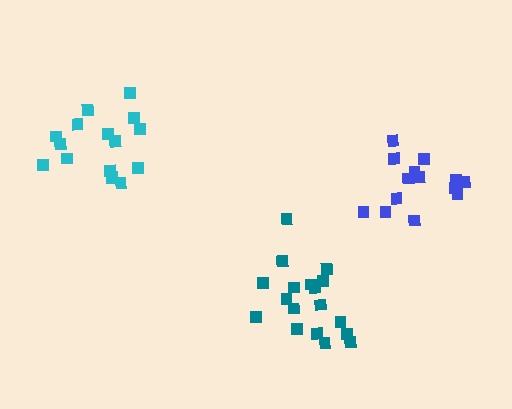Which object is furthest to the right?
The blue cluster is rightmost.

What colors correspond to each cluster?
The clusters are colored: blue, teal, cyan.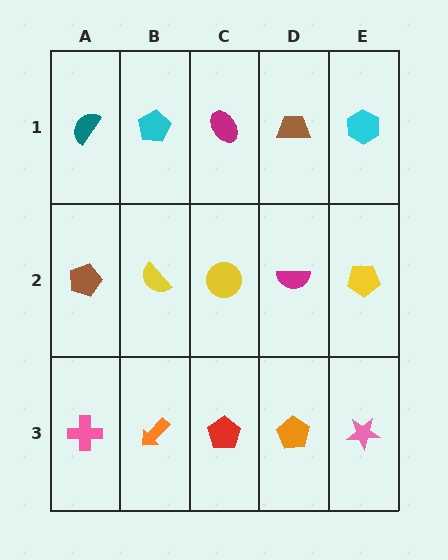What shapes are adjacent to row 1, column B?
A yellow semicircle (row 2, column B), a teal semicircle (row 1, column A), a magenta ellipse (row 1, column C).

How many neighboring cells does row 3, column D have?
3.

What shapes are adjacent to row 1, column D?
A magenta semicircle (row 2, column D), a magenta ellipse (row 1, column C), a cyan hexagon (row 1, column E).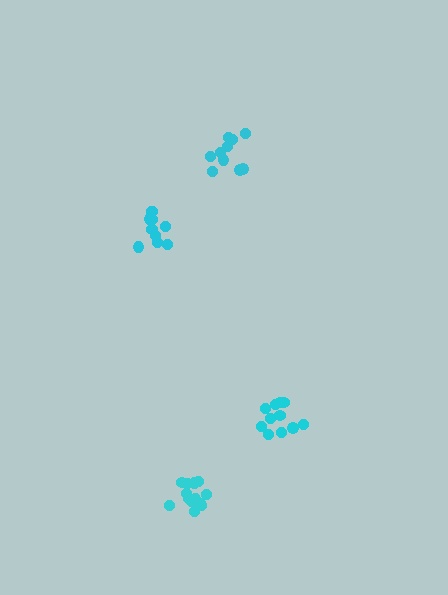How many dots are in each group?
Group 1: 10 dots, Group 2: 13 dots, Group 3: 11 dots, Group 4: 11 dots (45 total).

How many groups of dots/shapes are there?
There are 4 groups.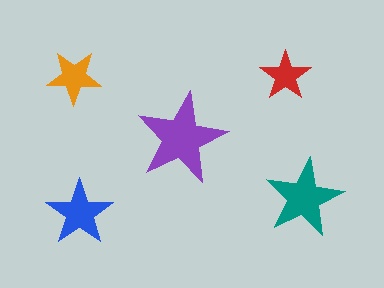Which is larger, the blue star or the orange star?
The blue one.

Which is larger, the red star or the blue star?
The blue one.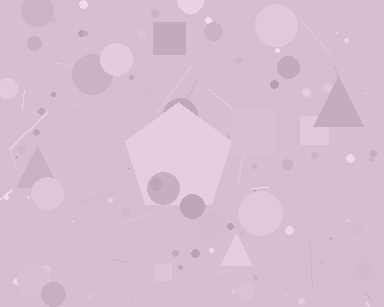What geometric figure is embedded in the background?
A pentagon is embedded in the background.